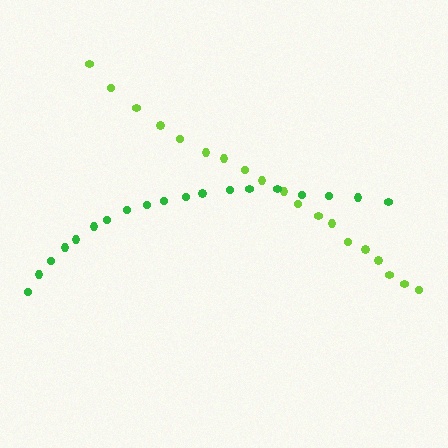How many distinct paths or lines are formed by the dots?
There are 2 distinct paths.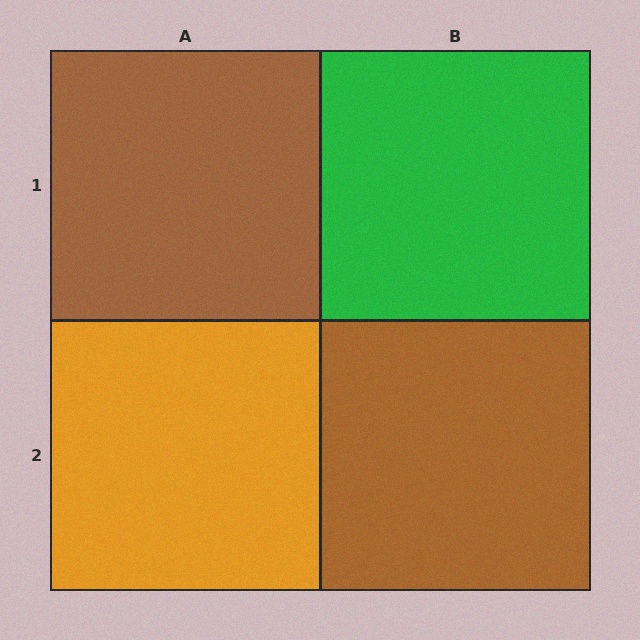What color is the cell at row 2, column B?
Brown.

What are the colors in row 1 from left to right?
Brown, green.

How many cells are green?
1 cell is green.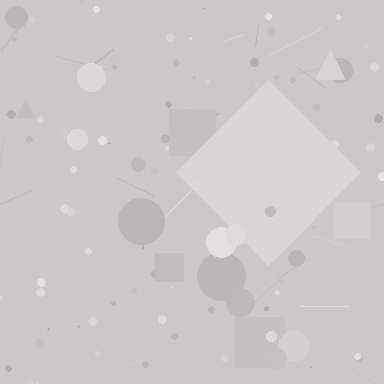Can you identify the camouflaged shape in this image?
The camouflaged shape is a diamond.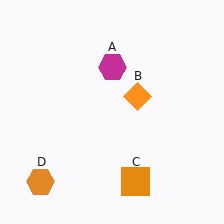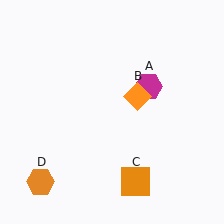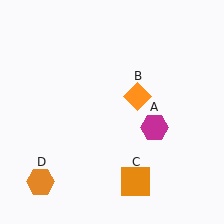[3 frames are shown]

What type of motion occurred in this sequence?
The magenta hexagon (object A) rotated clockwise around the center of the scene.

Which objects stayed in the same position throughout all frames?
Orange diamond (object B) and orange square (object C) and orange hexagon (object D) remained stationary.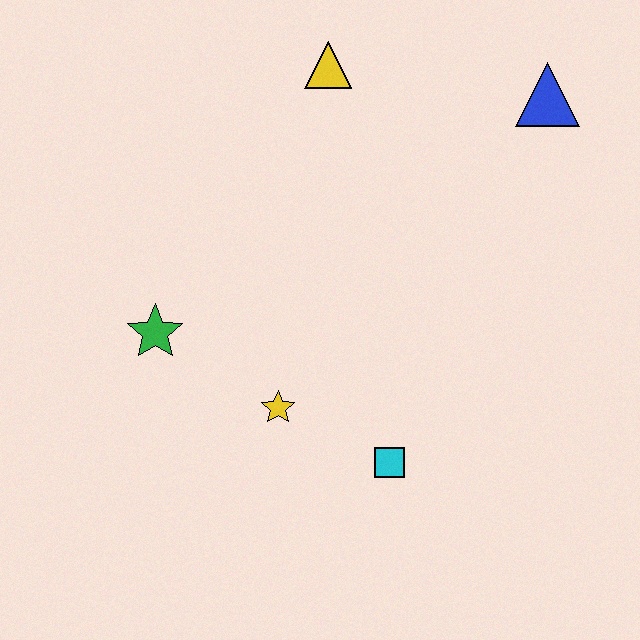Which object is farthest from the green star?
The blue triangle is farthest from the green star.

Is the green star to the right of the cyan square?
No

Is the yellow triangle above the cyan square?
Yes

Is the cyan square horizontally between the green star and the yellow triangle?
No